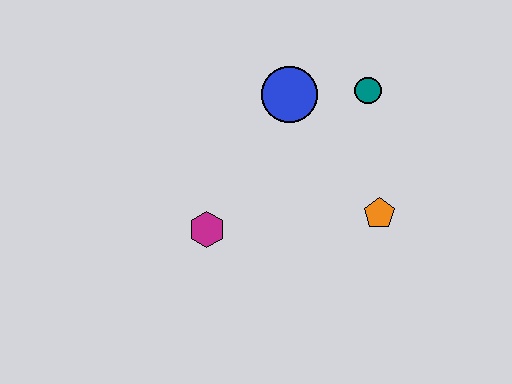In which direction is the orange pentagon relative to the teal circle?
The orange pentagon is below the teal circle.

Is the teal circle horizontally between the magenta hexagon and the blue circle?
No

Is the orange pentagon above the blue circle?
No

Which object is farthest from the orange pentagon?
The magenta hexagon is farthest from the orange pentagon.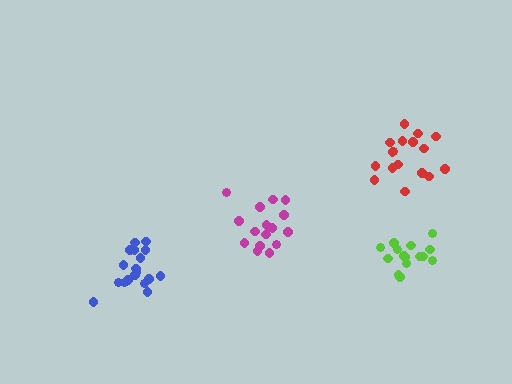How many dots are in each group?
Group 1: 18 dots, Group 2: 17 dots, Group 3: 17 dots, Group 4: 15 dots (67 total).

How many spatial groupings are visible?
There are 4 spatial groupings.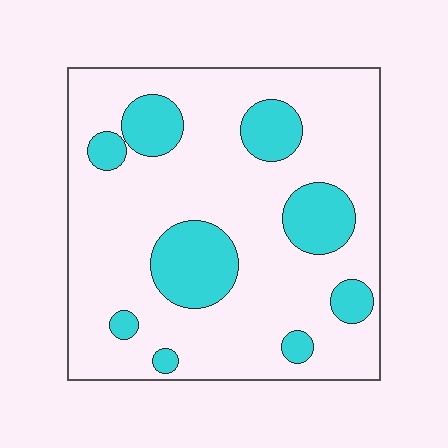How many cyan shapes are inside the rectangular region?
9.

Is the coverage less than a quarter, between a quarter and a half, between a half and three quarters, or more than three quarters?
Less than a quarter.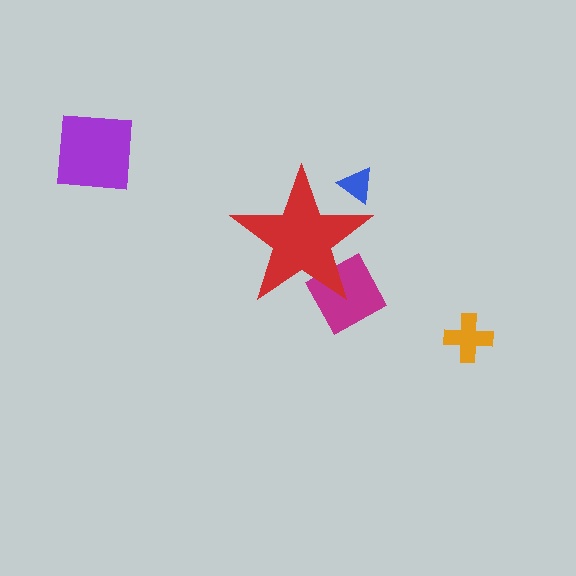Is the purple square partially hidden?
No, the purple square is fully visible.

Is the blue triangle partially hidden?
Yes, the blue triangle is partially hidden behind the red star.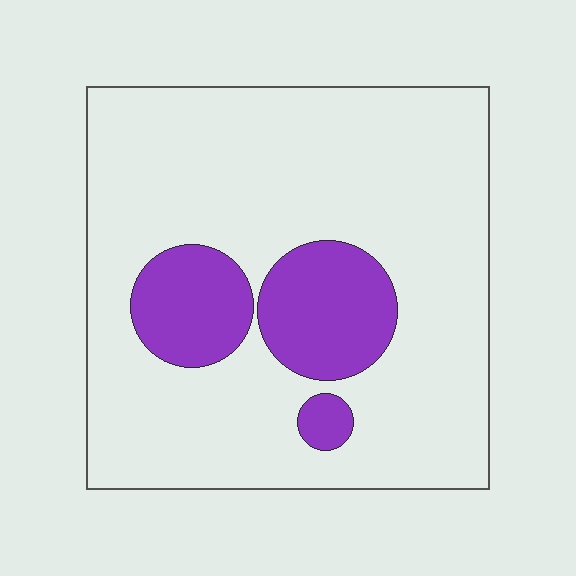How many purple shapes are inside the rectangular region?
3.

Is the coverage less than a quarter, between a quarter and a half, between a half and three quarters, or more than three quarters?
Less than a quarter.